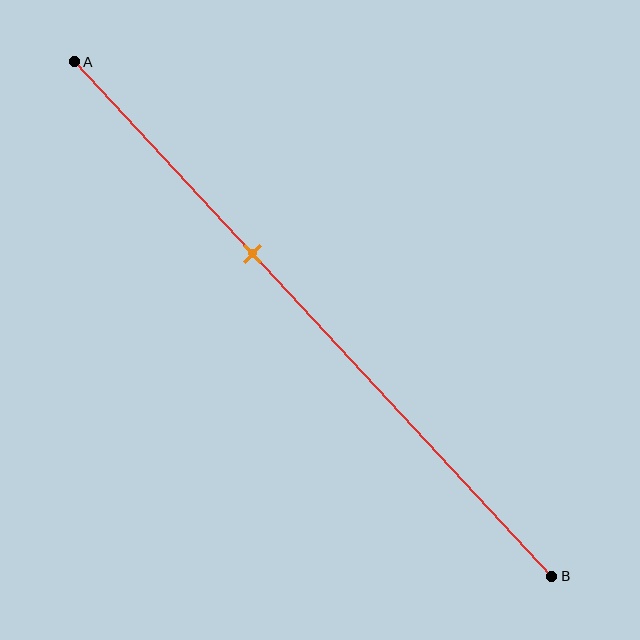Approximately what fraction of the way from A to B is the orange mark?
The orange mark is approximately 35% of the way from A to B.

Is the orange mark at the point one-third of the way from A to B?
No, the mark is at about 35% from A, not at the 33% one-third point.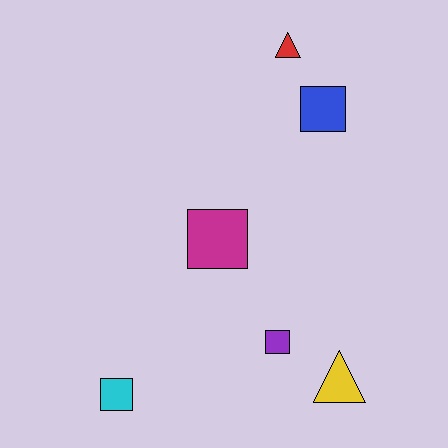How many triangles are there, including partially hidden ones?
There are 2 triangles.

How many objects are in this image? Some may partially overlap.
There are 6 objects.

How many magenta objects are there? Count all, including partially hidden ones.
There is 1 magenta object.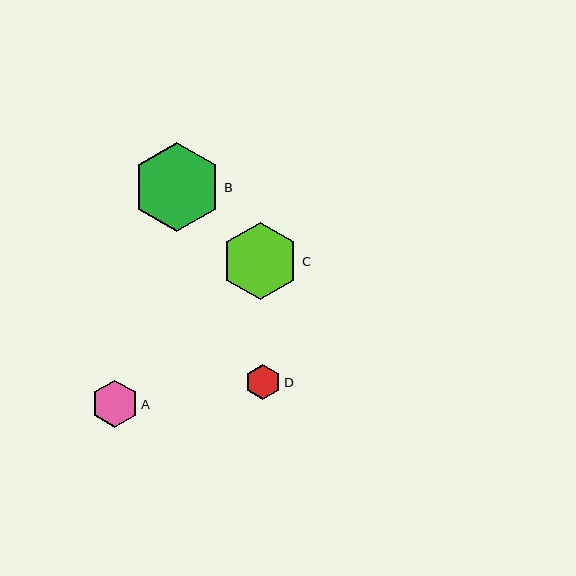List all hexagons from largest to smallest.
From largest to smallest: B, C, A, D.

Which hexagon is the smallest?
Hexagon D is the smallest with a size of approximately 35 pixels.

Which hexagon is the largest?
Hexagon B is the largest with a size of approximately 89 pixels.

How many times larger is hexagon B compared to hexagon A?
Hexagon B is approximately 1.9 times the size of hexagon A.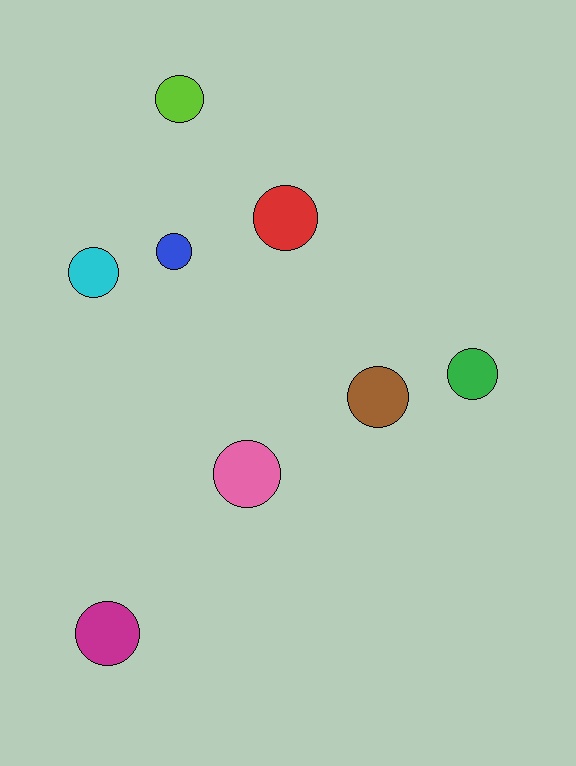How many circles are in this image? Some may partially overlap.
There are 8 circles.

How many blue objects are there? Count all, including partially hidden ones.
There is 1 blue object.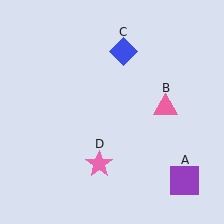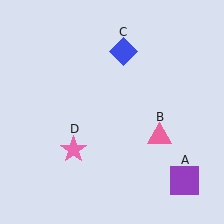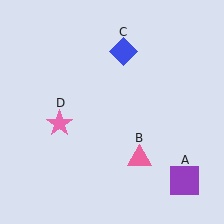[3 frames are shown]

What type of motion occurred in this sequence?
The pink triangle (object B), pink star (object D) rotated clockwise around the center of the scene.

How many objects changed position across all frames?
2 objects changed position: pink triangle (object B), pink star (object D).